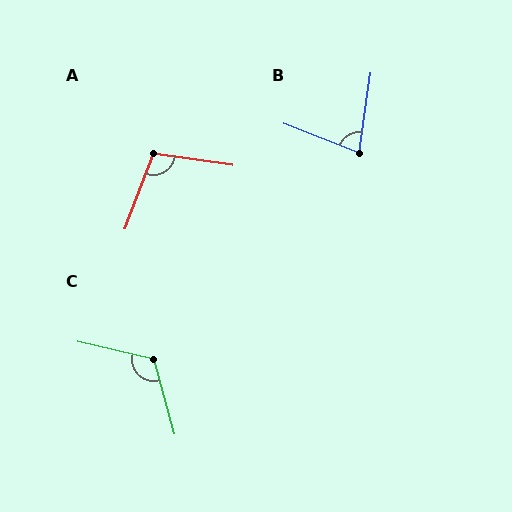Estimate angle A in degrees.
Approximately 102 degrees.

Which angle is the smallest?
B, at approximately 77 degrees.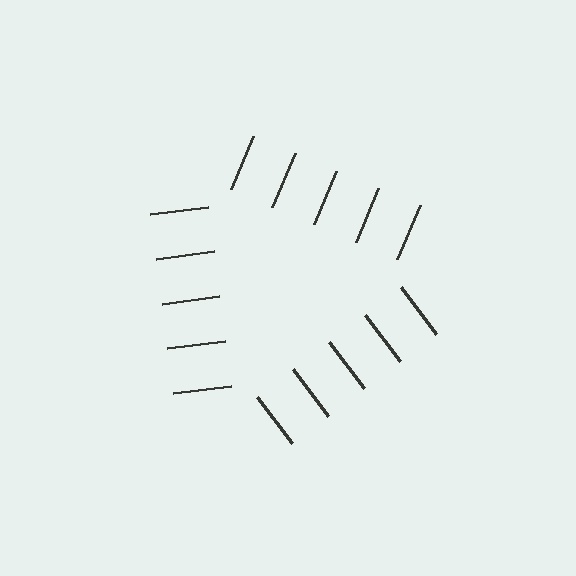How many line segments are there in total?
15 — 5 along each of the 3 edges.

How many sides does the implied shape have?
3 sides — the line-ends trace a triangle.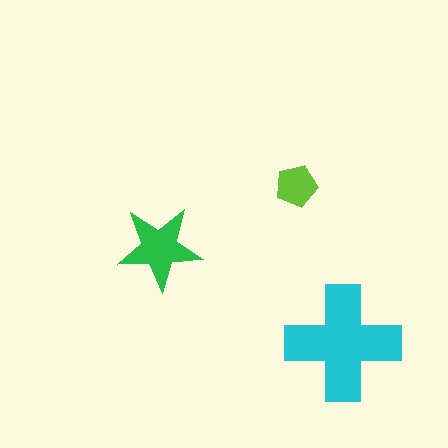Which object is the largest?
The cyan cross.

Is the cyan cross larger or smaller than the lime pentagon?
Larger.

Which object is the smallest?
The lime pentagon.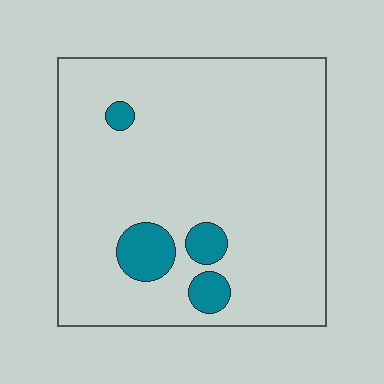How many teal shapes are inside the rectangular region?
4.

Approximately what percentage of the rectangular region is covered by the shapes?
Approximately 10%.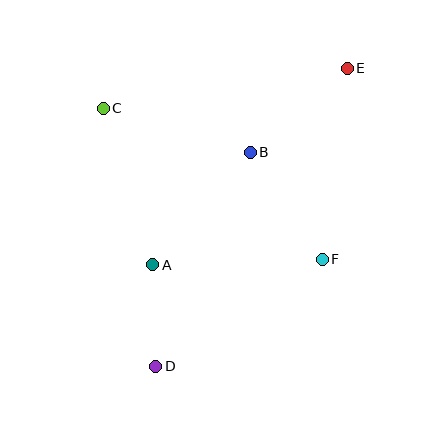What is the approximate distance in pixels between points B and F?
The distance between B and F is approximately 129 pixels.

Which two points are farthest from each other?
Points D and E are farthest from each other.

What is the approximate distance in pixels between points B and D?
The distance between B and D is approximately 234 pixels.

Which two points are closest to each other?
Points A and D are closest to each other.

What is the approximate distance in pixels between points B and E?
The distance between B and E is approximately 128 pixels.